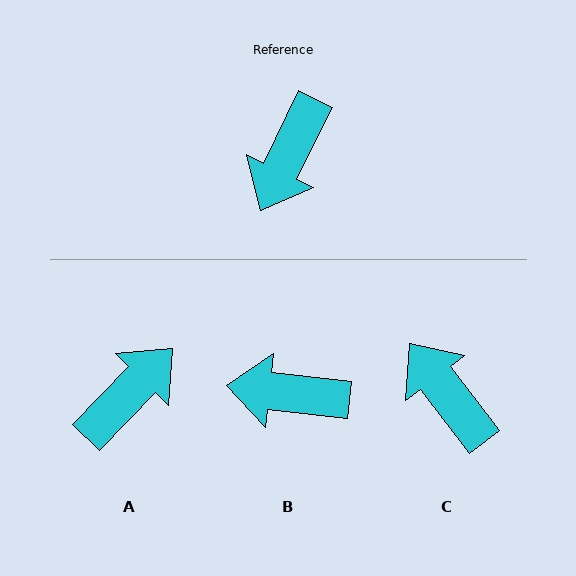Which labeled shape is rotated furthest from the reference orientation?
A, about 162 degrees away.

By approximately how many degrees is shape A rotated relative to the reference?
Approximately 162 degrees counter-clockwise.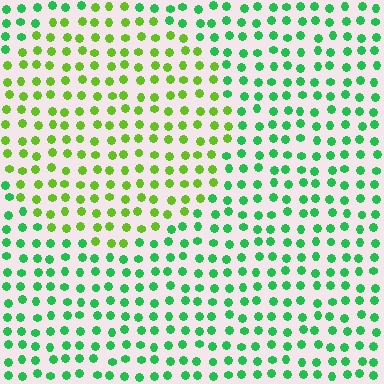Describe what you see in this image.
The image is filled with small green elements in a uniform arrangement. A circle-shaped region is visible where the elements are tinted to a slightly different hue, forming a subtle color boundary.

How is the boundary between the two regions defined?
The boundary is defined purely by a slight shift in hue (about 43 degrees). Spacing, size, and orientation are identical on both sides.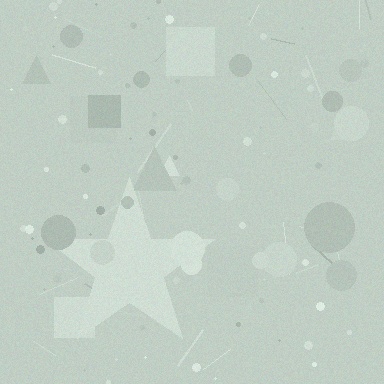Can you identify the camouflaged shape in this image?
The camouflaged shape is a star.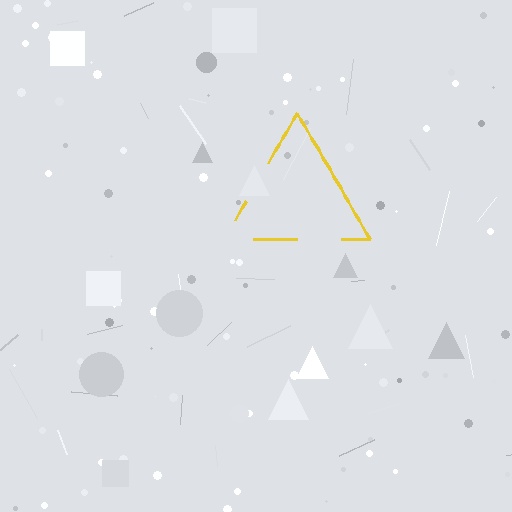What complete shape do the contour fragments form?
The contour fragments form a triangle.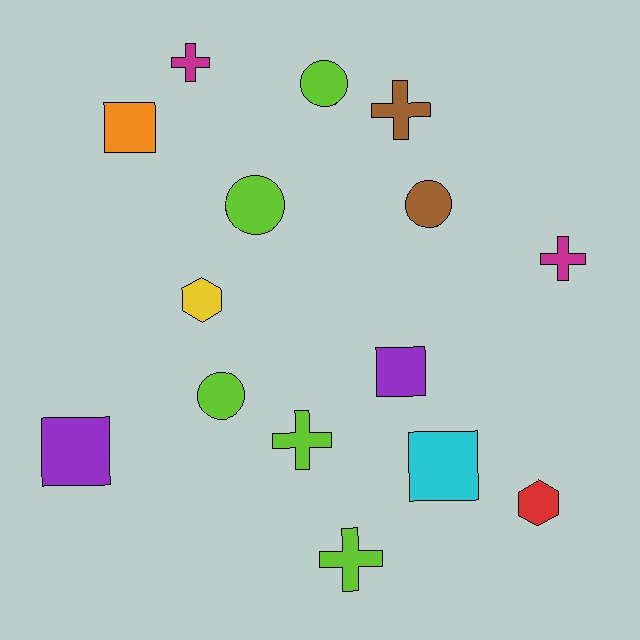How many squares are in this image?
There are 4 squares.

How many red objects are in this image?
There is 1 red object.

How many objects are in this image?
There are 15 objects.